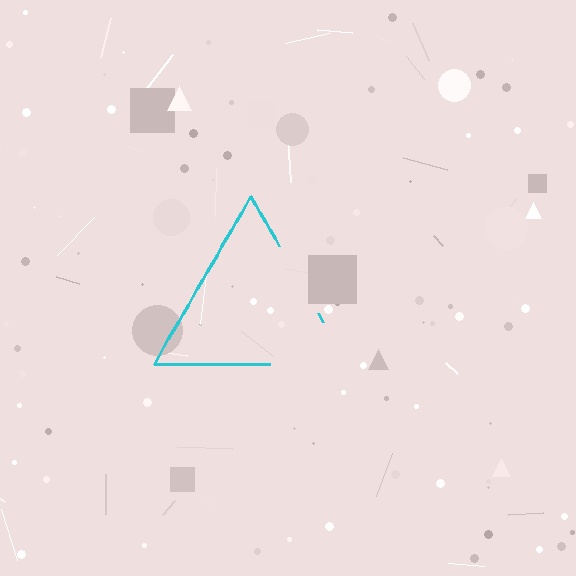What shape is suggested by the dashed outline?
The dashed outline suggests a triangle.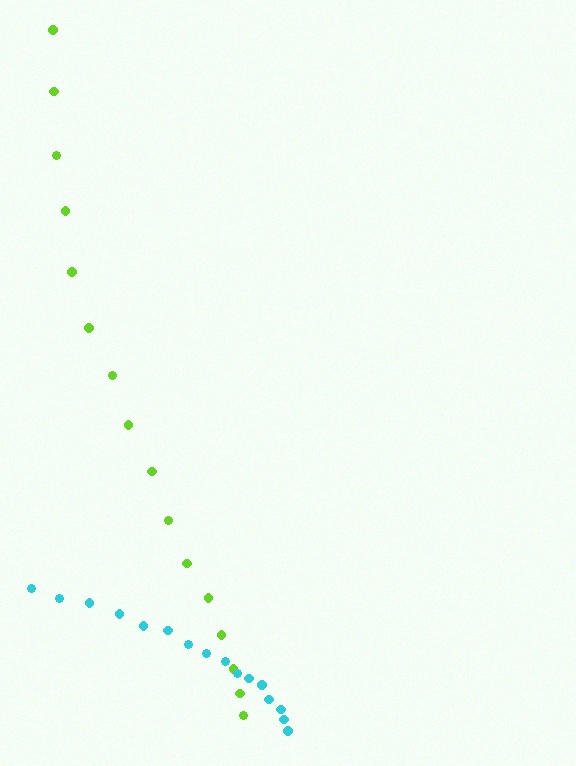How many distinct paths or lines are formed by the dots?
There are 2 distinct paths.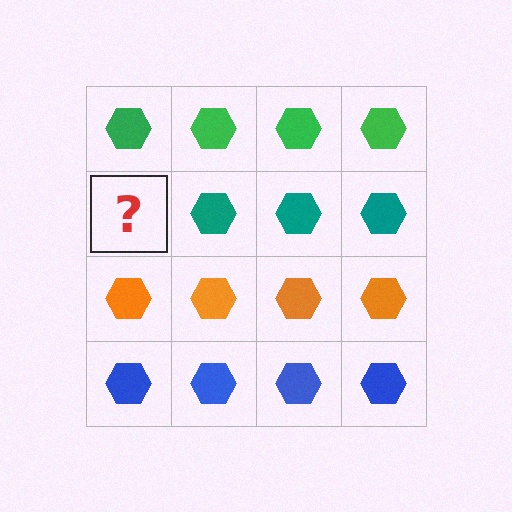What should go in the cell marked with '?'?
The missing cell should contain a teal hexagon.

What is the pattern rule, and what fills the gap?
The rule is that each row has a consistent color. The gap should be filled with a teal hexagon.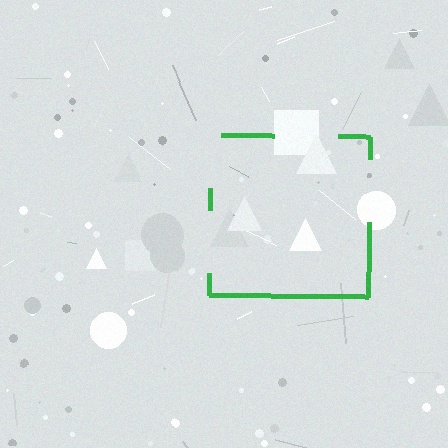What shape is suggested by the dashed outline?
The dashed outline suggests a square.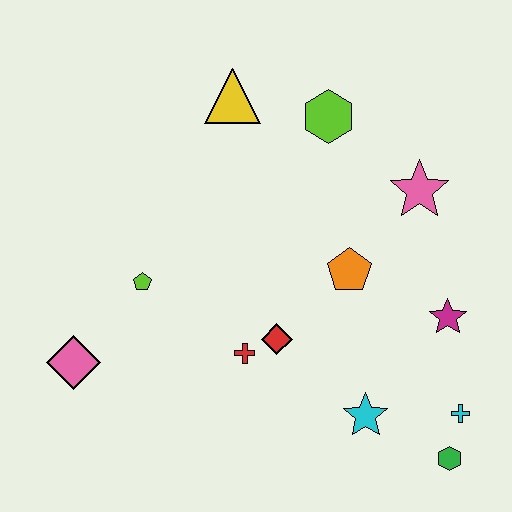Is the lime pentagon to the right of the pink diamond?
Yes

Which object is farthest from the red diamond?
The yellow triangle is farthest from the red diamond.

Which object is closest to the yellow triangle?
The lime hexagon is closest to the yellow triangle.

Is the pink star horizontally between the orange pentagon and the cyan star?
No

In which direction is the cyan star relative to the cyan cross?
The cyan star is to the left of the cyan cross.